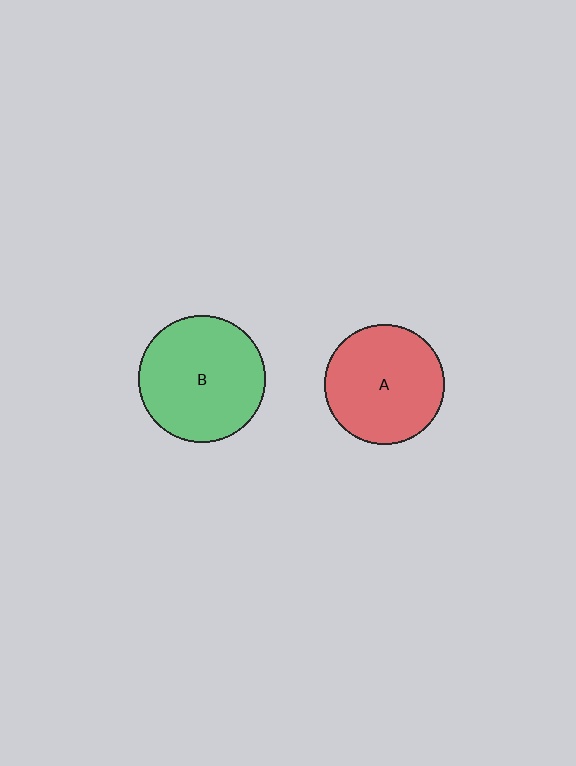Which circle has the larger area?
Circle B (green).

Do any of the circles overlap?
No, none of the circles overlap.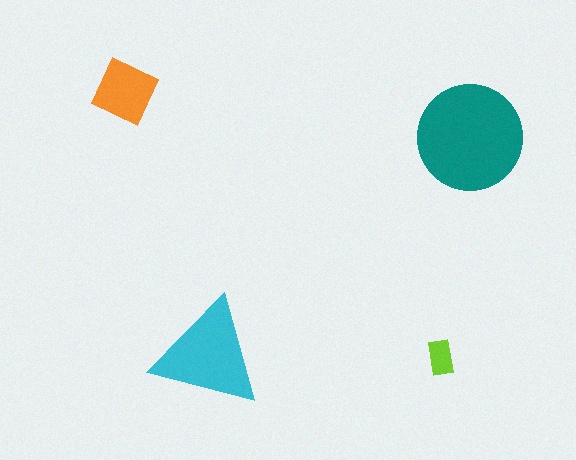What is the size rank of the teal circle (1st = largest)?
1st.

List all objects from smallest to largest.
The lime rectangle, the orange square, the cyan triangle, the teal circle.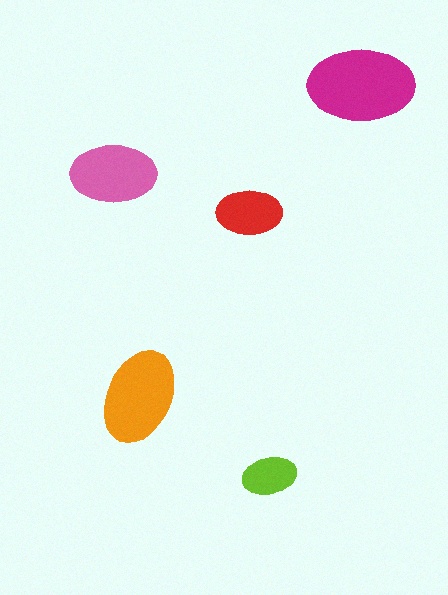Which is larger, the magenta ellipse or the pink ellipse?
The magenta one.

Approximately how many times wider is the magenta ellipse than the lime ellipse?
About 2 times wider.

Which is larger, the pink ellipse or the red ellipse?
The pink one.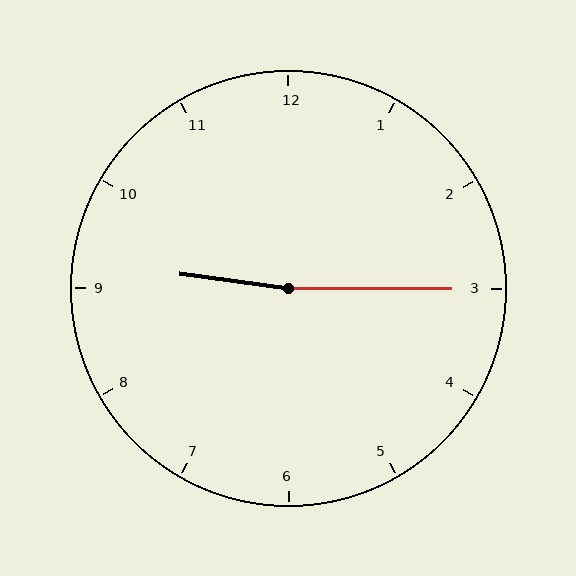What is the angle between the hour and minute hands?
Approximately 172 degrees.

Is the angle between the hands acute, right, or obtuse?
It is obtuse.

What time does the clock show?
9:15.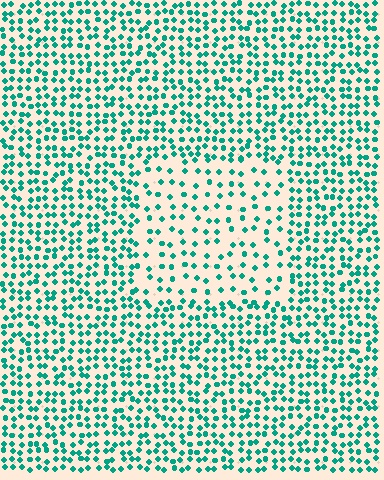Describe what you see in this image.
The image contains small teal elements arranged at two different densities. A rectangle-shaped region is visible where the elements are less densely packed than the surrounding area.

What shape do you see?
I see a rectangle.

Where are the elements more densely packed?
The elements are more densely packed outside the rectangle boundary.